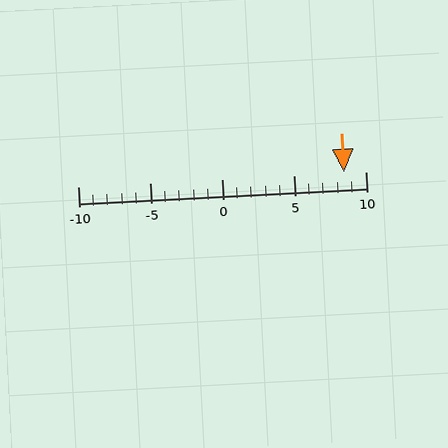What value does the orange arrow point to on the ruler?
The orange arrow points to approximately 8.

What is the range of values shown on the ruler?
The ruler shows values from -10 to 10.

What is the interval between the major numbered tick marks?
The major tick marks are spaced 5 units apart.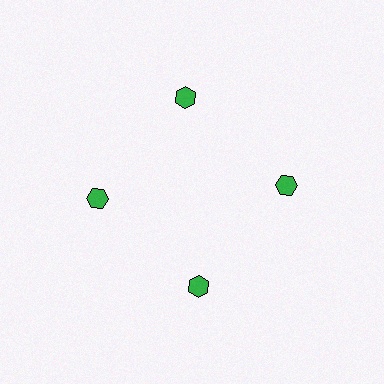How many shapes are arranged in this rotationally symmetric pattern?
There are 4 shapes, arranged in 4 groups of 1.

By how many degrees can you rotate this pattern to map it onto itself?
The pattern maps onto itself every 90 degrees of rotation.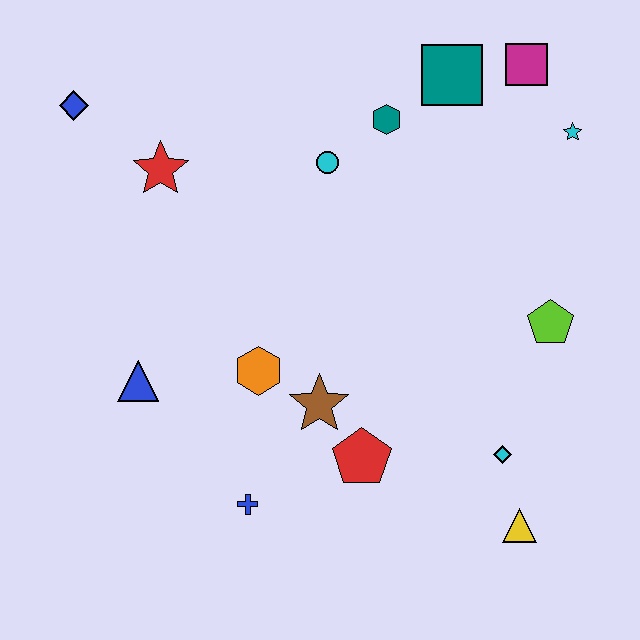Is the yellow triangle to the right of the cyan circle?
Yes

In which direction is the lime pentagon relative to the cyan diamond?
The lime pentagon is above the cyan diamond.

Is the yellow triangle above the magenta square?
No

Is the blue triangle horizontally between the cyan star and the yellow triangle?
No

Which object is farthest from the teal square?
The blue cross is farthest from the teal square.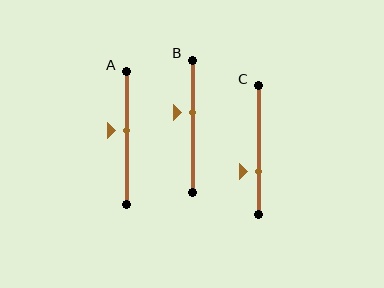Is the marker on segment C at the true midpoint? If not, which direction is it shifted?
No, the marker on segment C is shifted downward by about 16% of the segment length.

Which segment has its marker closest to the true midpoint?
Segment A has its marker closest to the true midpoint.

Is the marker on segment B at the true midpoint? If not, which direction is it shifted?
No, the marker on segment B is shifted upward by about 10% of the segment length.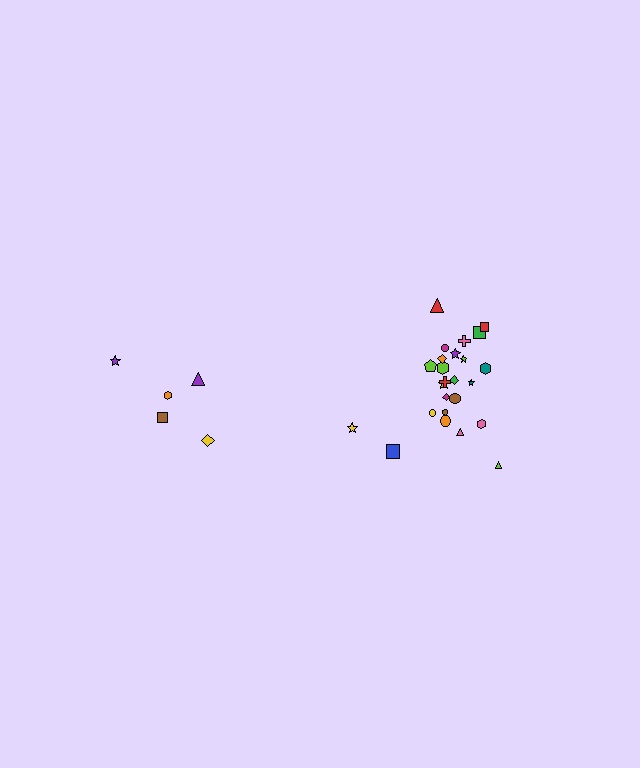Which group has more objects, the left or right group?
The right group.